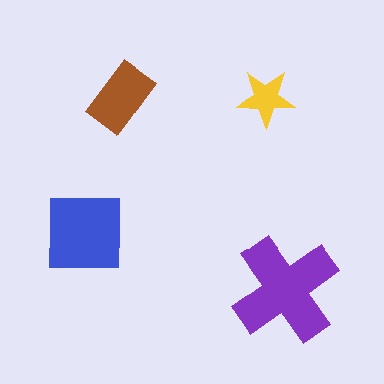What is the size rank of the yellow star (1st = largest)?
4th.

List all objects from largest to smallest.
The purple cross, the blue square, the brown rectangle, the yellow star.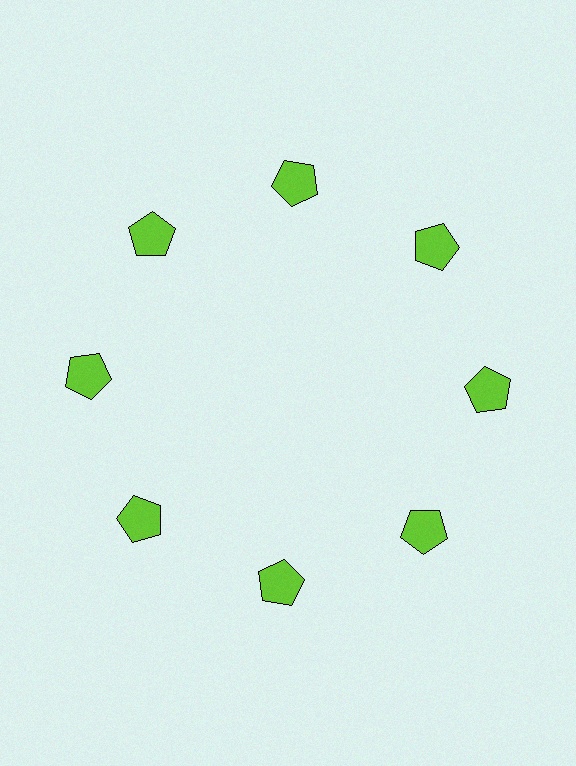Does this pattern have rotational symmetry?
Yes, this pattern has 8-fold rotational symmetry. It looks the same after rotating 45 degrees around the center.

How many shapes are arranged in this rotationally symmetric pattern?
There are 8 shapes, arranged in 8 groups of 1.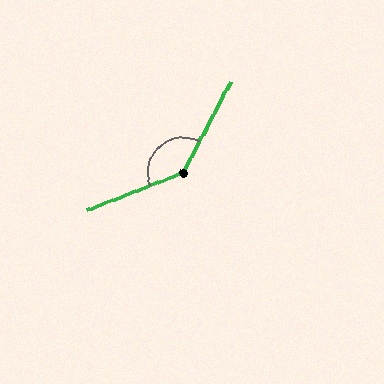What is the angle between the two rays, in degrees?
Approximately 139 degrees.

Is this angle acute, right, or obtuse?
It is obtuse.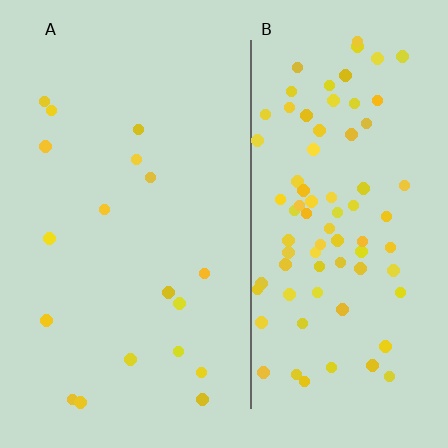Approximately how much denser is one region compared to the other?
Approximately 4.6× — region B over region A.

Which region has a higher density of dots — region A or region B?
B (the right).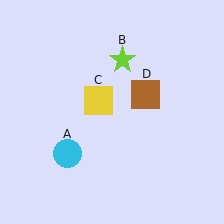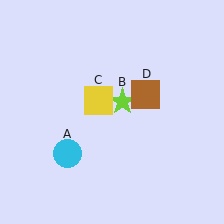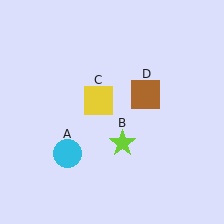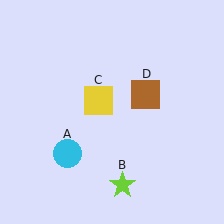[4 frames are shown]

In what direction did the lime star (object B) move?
The lime star (object B) moved down.